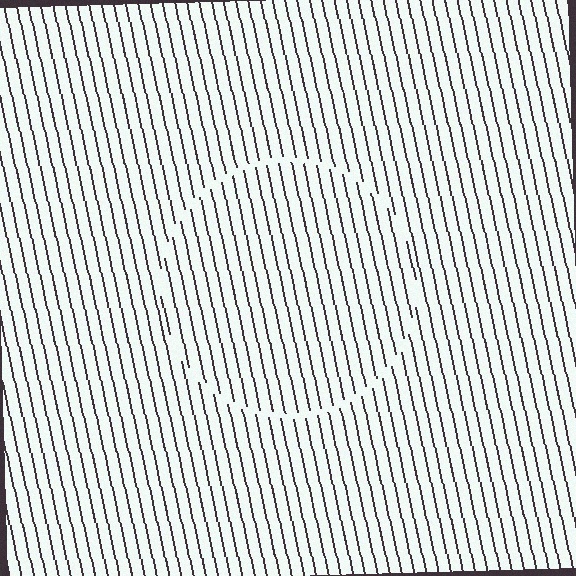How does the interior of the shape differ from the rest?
The interior of the shape contains the same grating, shifted by half a period — the contour is defined by the phase discontinuity where line-ends from the inner and outer gratings abut.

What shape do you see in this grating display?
An illusory circle. The interior of the shape contains the same grating, shifted by half a period — the contour is defined by the phase discontinuity where line-ends from the inner and outer gratings abut.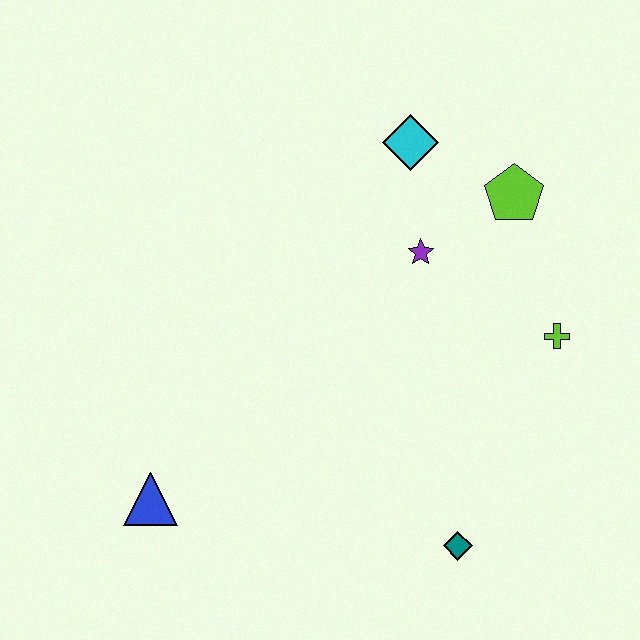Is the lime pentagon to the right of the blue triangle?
Yes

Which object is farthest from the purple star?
The blue triangle is farthest from the purple star.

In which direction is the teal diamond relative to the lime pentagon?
The teal diamond is below the lime pentagon.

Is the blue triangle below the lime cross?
Yes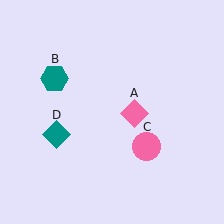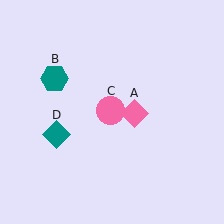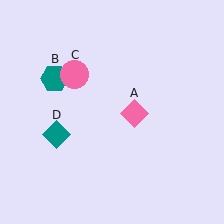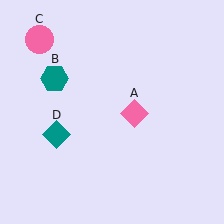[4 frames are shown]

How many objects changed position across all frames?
1 object changed position: pink circle (object C).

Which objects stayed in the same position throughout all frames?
Pink diamond (object A) and teal hexagon (object B) and teal diamond (object D) remained stationary.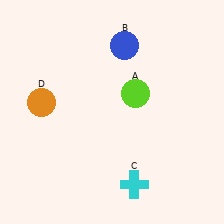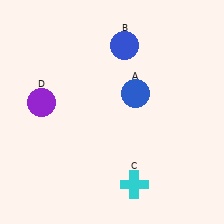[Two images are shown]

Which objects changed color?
A changed from lime to blue. D changed from orange to purple.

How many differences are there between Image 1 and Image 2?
There are 2 differences between the two images.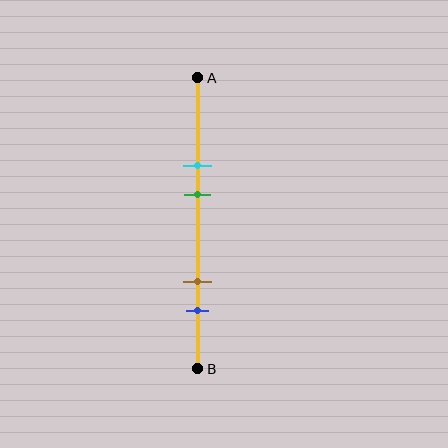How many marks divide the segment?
There are 4 marks dividing the segment.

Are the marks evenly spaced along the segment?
No, the marks are not evenly spaced.